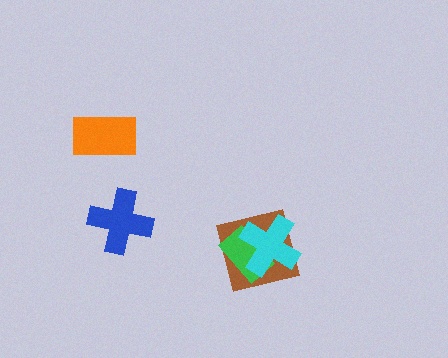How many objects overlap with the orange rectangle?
0 objects overlap with the orange rectangle.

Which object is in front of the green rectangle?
The cyan cross is in front of the green rectangle.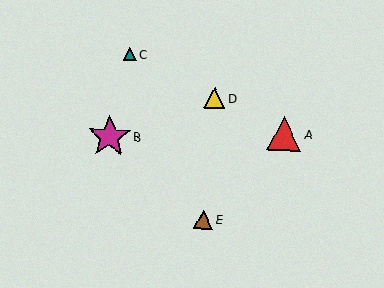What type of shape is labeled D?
Shape D is a yellow triangle.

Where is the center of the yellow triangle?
The center of the yellow triangle is at (214, 98).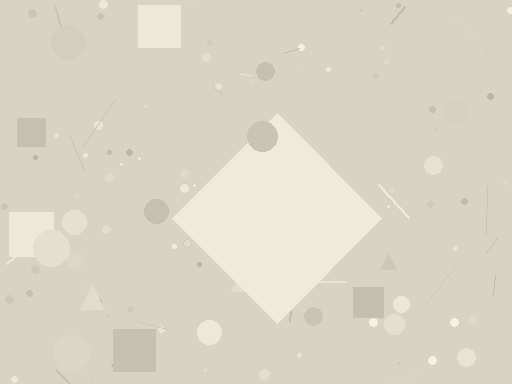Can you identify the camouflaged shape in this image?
The camouflaged shape is a diamond.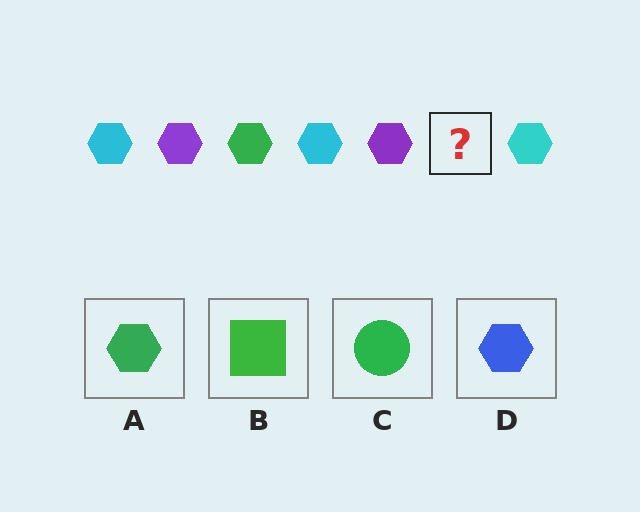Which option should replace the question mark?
Option A.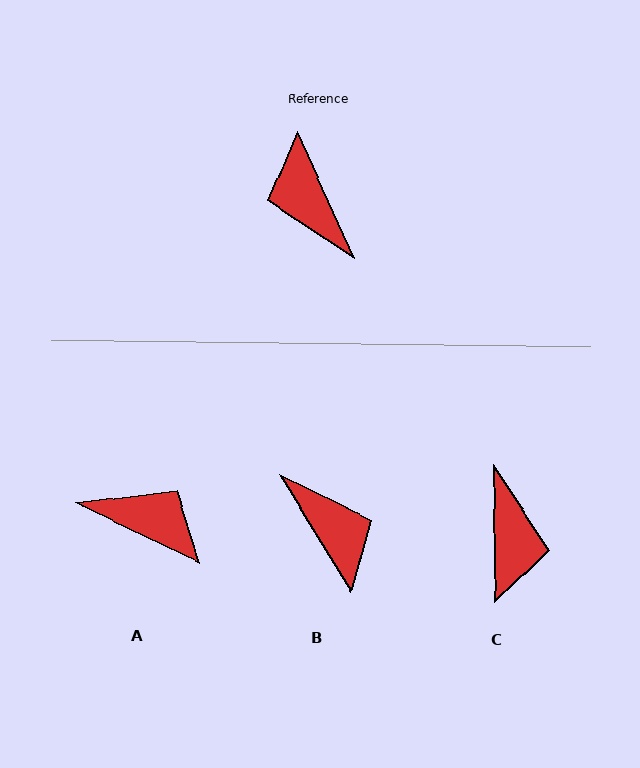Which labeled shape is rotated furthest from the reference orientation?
B, about 172 degrees away.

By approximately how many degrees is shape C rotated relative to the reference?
Approximately 157 degrees counter-clockwise.